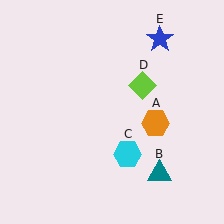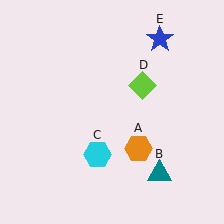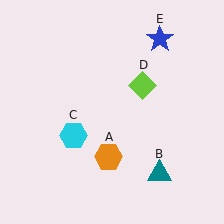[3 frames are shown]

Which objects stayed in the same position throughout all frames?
Teal triangle (object B) and lime diamond (object D) and blue star (object E) remained stationary.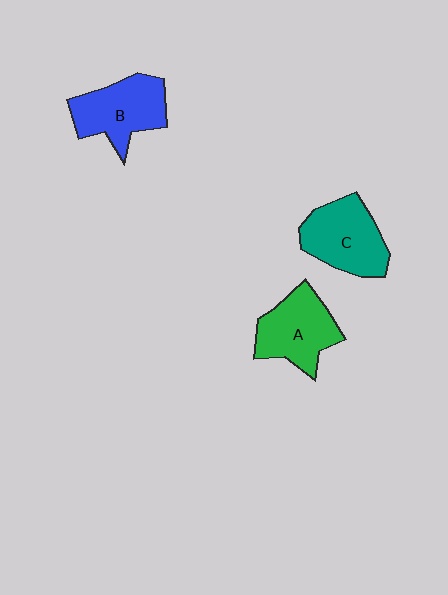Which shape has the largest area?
Shape C (teal).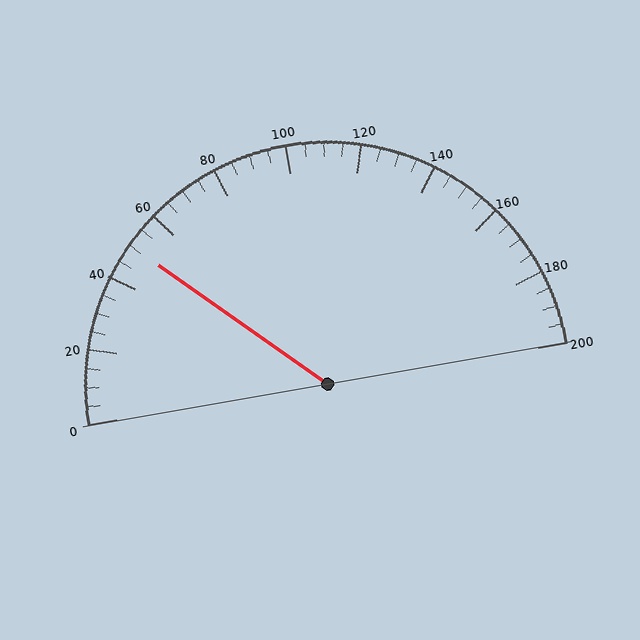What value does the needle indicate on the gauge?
The needle indicates approximately 50.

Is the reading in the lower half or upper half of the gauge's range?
The reading is in the lower half of the range (0 to 200).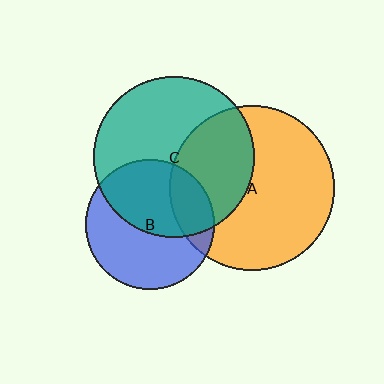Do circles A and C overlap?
Yes.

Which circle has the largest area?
Circle A (orange).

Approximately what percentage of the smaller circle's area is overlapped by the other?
Approximately 40%.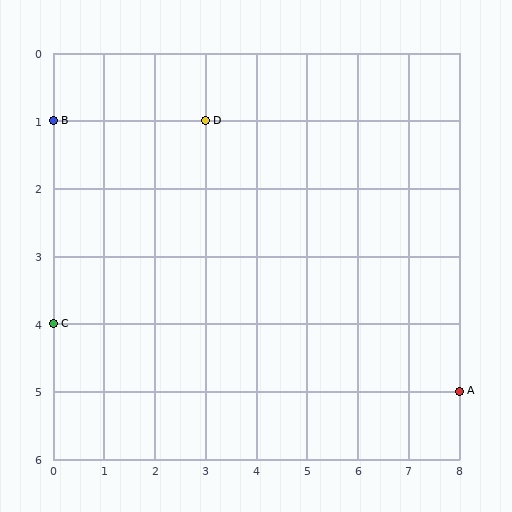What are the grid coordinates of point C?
Point C is at grid coordinates (0, 4).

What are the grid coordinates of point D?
Point D is at grid coordinates (3, 1).